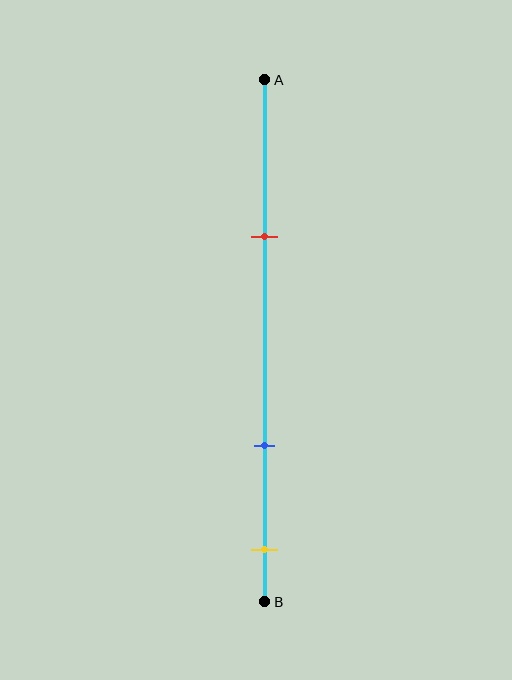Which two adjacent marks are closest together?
The blue and yellow marks are the closest adjacent pair.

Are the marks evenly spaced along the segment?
No, the marks are not evenly spaced.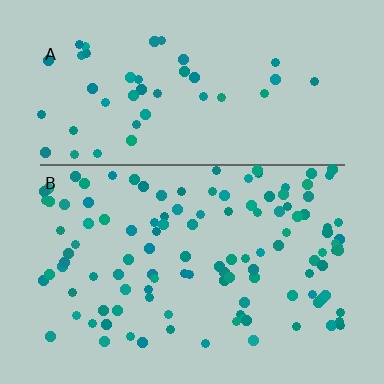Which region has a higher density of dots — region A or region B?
B (the bottom).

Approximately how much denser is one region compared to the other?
Approximately 2.6× — region B over region A.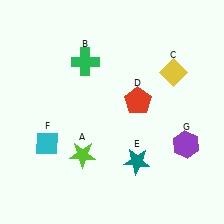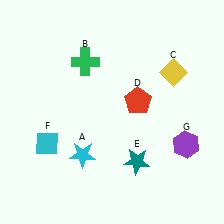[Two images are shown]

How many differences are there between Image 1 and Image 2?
There is 1 difference between the two images.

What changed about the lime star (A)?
In Image 1, A is lime. In Image 2, it changed to cyan.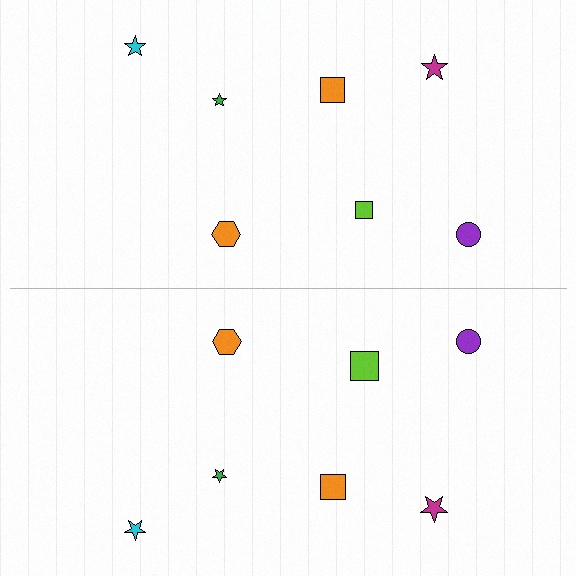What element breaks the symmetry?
The lime square on the bottom side has a different size than its mirror counterpart.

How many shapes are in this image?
There are 14 shapes in this image.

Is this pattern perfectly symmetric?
No, the pattern is not perfectly symmetric. The lime square on the bottom side has a different size than its mirror counterpart.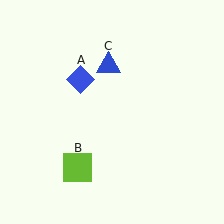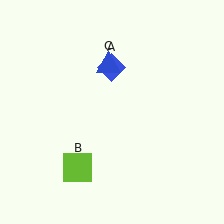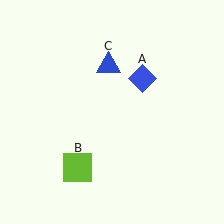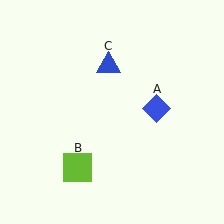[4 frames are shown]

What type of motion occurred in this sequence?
The blue diamond (object A) rotated clockwise around the center of the scene.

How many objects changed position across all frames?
1 object changed position: blue diamond (object A).